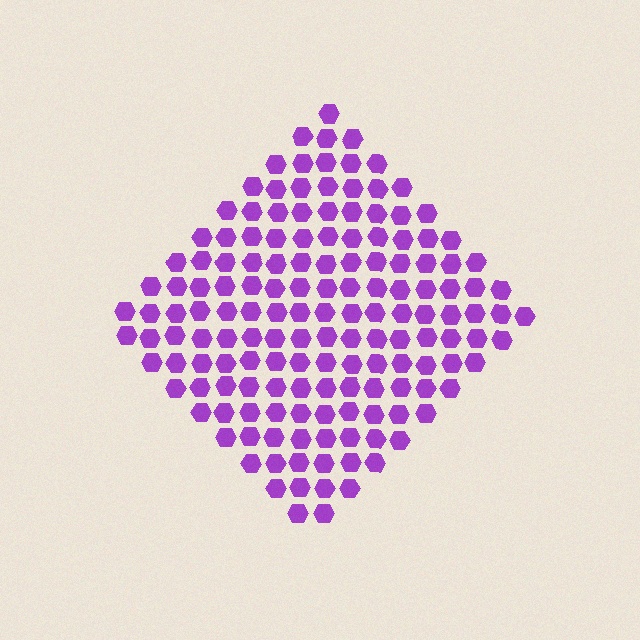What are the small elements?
The small elements are hexagons.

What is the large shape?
The large shape is a diamond.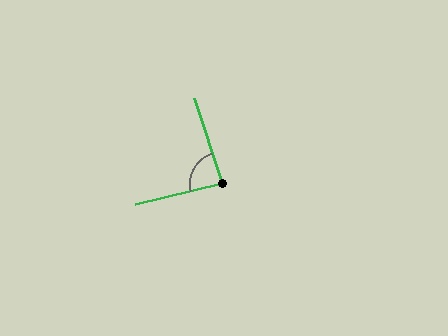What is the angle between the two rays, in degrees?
Approximately 85 degrees.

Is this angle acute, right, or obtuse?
It is approximately a right angle.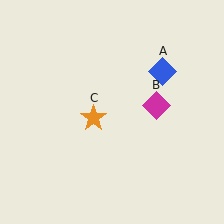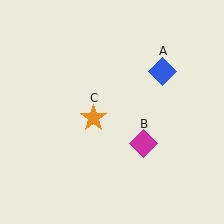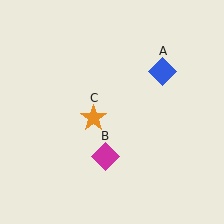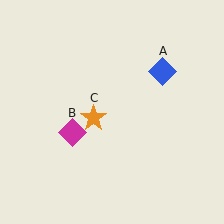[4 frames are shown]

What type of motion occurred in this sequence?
The magenta diamond (object B) rotated clockwise around the center of the scene.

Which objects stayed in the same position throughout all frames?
Blue diamond (object A) and orange star (object C) remained stationary.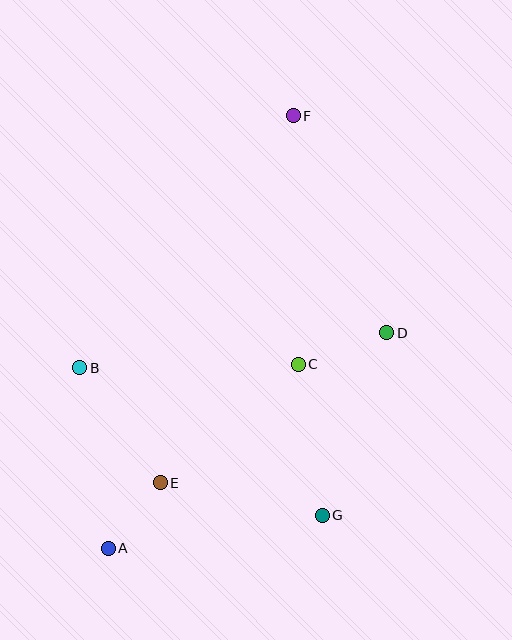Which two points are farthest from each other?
Points A and F are farthest from each other.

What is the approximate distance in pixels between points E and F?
The distance between E and F is approximately 390 pixels.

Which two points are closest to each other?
Points A and E are closest to each other.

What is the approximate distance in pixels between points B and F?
The distance between B and F is approximately 331 pixels.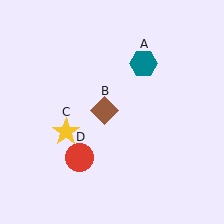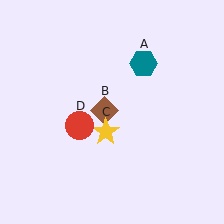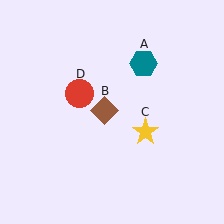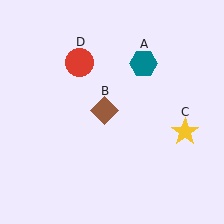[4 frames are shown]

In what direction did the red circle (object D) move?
The red circle (object D) moved up.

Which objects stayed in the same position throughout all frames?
Teal hexagon (object A) and brown diamond (object B) remained stationary.